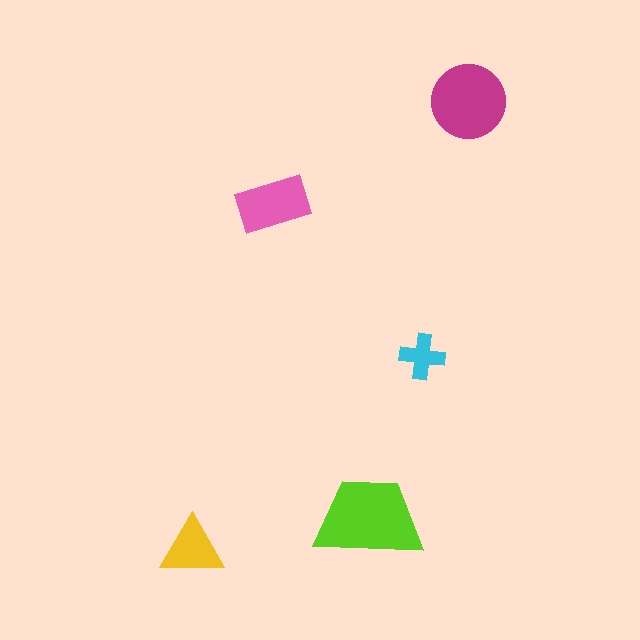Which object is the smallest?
The cyan cross.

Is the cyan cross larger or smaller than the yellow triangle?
Smaller.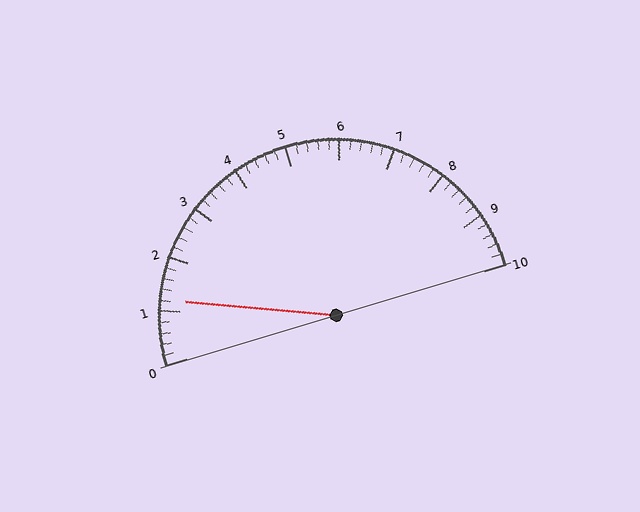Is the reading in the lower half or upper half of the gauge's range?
The reading is in the lower half of the range (0 to 10).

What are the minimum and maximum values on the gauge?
The gauge ranges from 0 to 10.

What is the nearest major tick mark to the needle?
The nearest major tick mark is 1.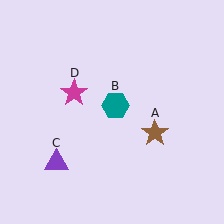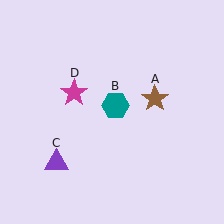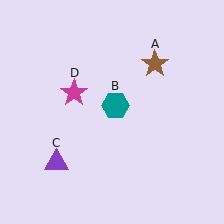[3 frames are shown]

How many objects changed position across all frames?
1 object changed position: brown star (object A).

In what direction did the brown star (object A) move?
The brown star (object A) moved up.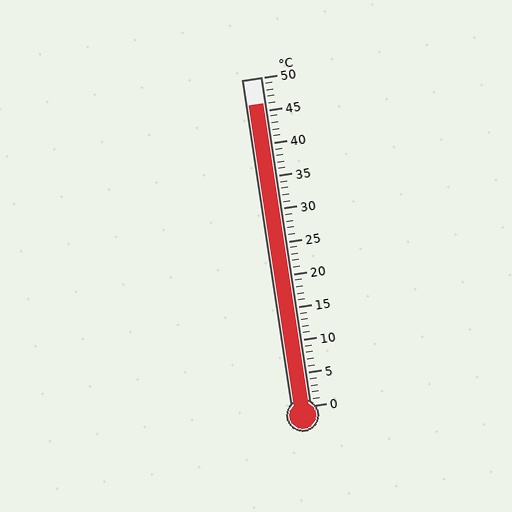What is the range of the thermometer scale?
The thermometer scale ranges from 0°C to 50°C.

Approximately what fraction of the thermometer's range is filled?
The thermometer is filled to approximately 90% of its range.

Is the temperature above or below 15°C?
The temperature is above 15°C.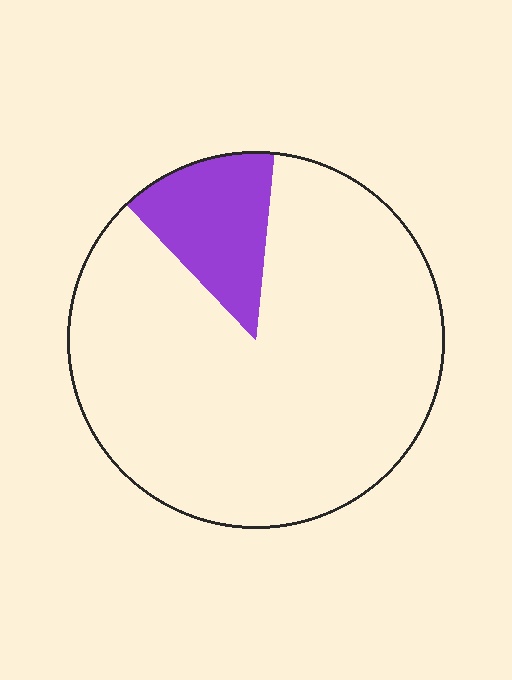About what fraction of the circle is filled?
About one eighth (1/8).